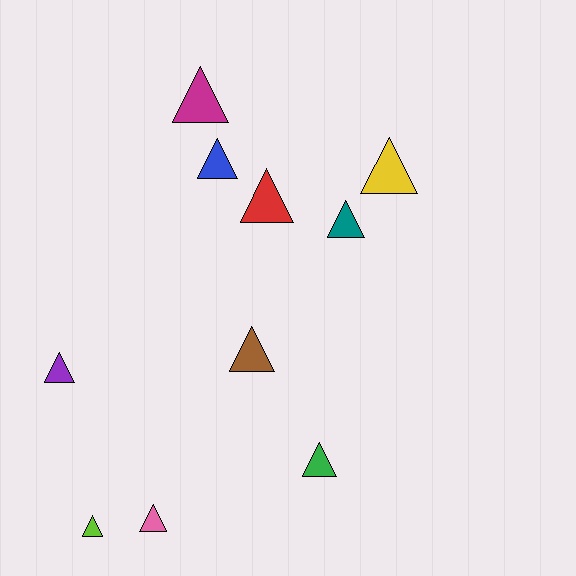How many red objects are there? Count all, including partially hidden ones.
There is 1 red object.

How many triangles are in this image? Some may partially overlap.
There are 10 triangles.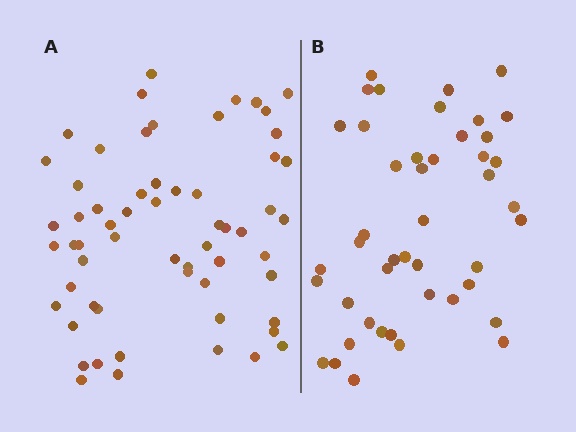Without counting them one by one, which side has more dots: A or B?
Region A (the left region) has more dots.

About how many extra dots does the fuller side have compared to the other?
Region A has approximately 15 more dots than region B.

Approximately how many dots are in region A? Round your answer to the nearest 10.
About 60 dots.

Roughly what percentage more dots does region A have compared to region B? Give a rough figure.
About 35% more.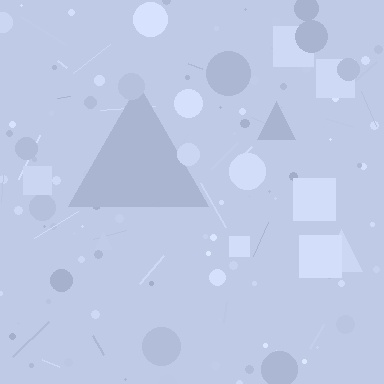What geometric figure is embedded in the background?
A triangle is embedded in the background.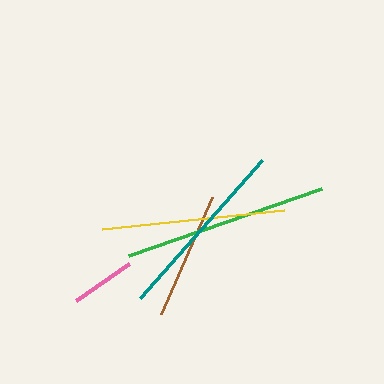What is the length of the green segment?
The green segment is approximately 203 pixels long.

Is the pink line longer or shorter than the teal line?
The teal line is longer than the pink line.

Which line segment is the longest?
The green line is the longest at approximately 203 pixels.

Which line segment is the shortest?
The pink line is the shortest at approximately 64 pixels.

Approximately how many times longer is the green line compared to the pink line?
The green line is approximately 3.2 times the length of the pink line.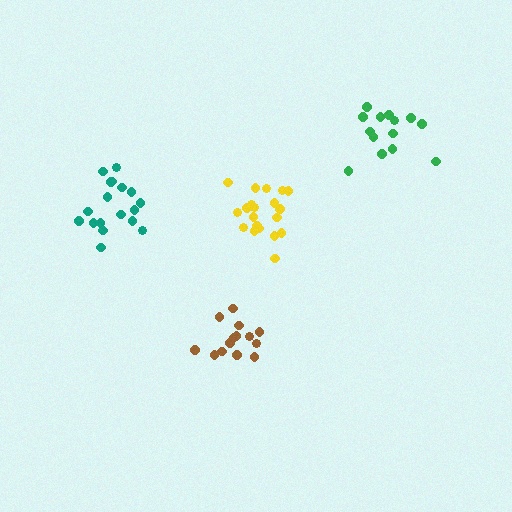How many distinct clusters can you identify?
There are 4 distinct clusters.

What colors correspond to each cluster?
The clusters are colored: yellow, teal, brown, green.